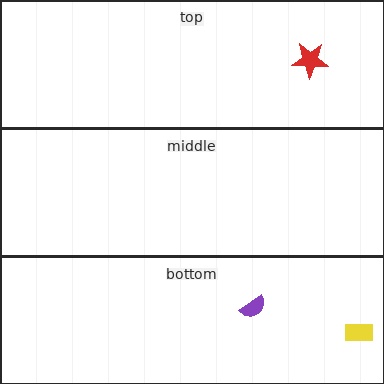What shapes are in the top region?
The red star.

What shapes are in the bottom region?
The yellow rectangle, the purple semicircle.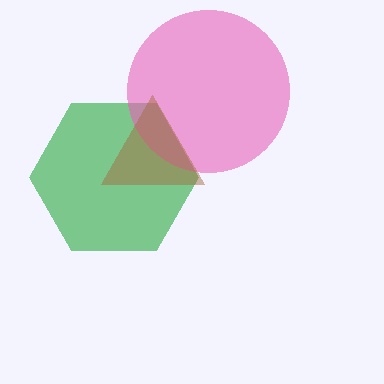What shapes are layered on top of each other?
The layered shapes are: a green hexagon, a pink circle, a brown triangle.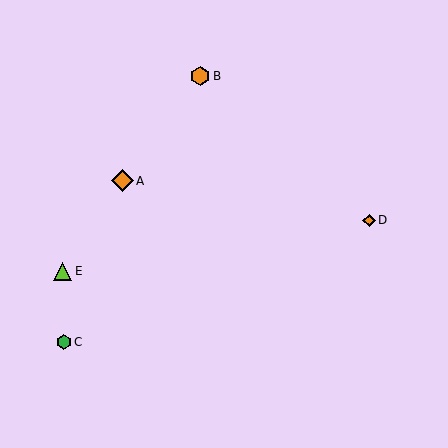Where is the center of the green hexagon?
The center of the green hexagon is at (64, 342).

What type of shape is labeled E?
Shape E is a lime triangle.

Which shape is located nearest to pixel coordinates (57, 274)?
The lime triangle (labeled E) at (63, 271) is nearest to that location.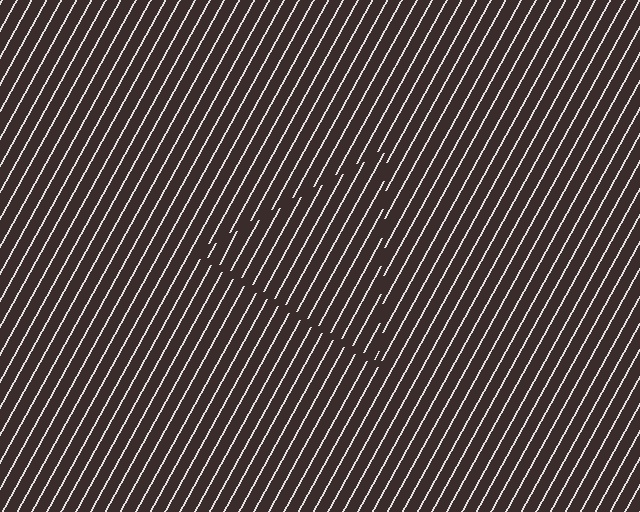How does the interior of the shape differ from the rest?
The interior of the shape contains the same grating, shifted by half a period — the contour is defined by the phase discontinuity where line-ends from the inner and outer gratings abut.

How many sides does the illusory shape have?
3 sides — the line-ends trace a triangle.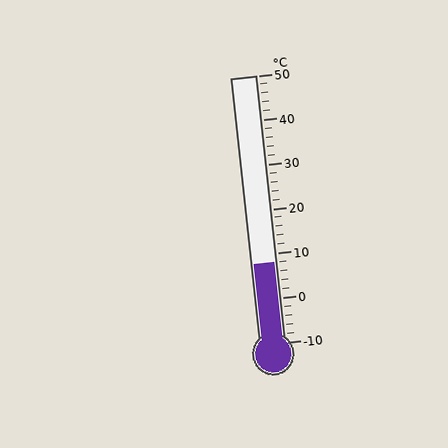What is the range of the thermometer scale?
The thermometer scale ranges from -10°C to 50°C.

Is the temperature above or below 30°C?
The temperature is below 30°C.